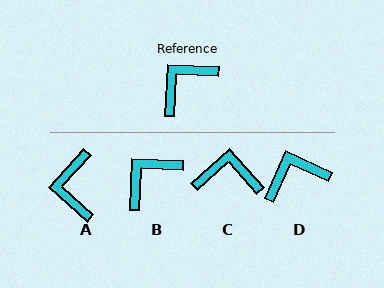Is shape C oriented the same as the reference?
No, it is off by about 46 degrees.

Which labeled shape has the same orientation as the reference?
B.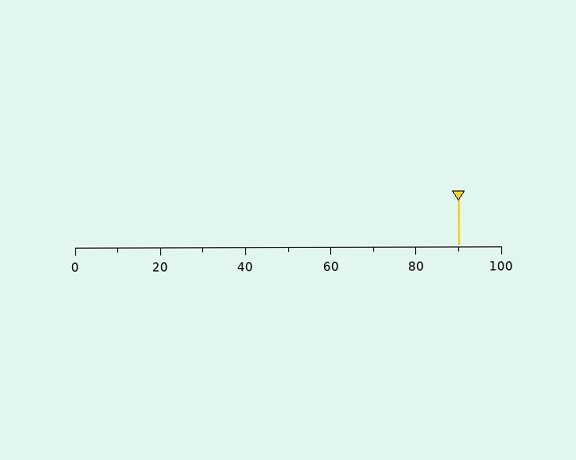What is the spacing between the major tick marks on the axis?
The major ticks are spaced 20 apart.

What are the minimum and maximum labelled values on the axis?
The axis runs from 0 to 100.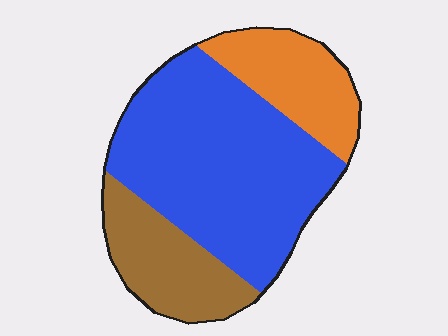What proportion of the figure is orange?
Orange takes up about one fifth (1/5) of the figure.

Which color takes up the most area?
Blue, at roughly 60%.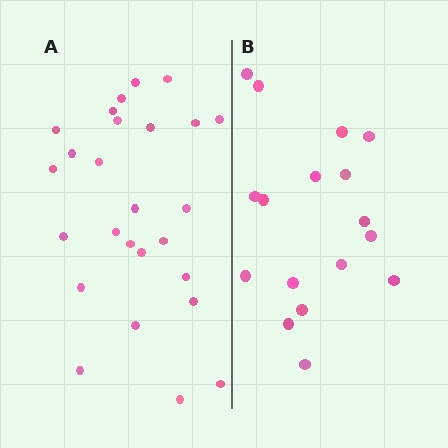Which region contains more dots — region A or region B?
Region A (the left region) has more dots.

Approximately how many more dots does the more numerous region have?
Region A has roughly 8 or so more dots than region B.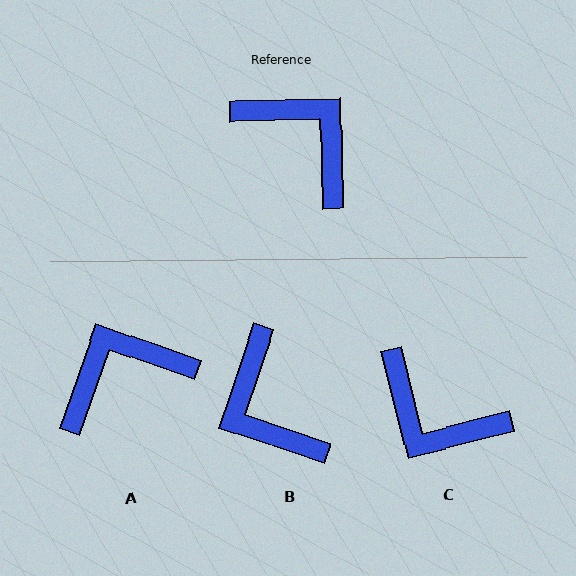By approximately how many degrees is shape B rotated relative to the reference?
Approximately 160 degrees counter-clockwise.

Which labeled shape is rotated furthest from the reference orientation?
C, about 167 degrees away.